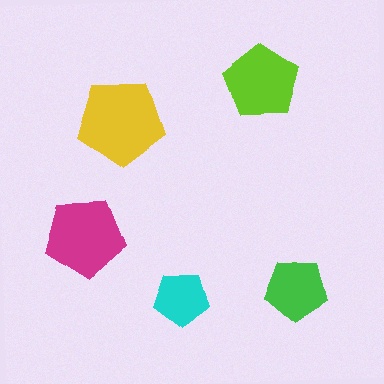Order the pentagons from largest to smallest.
the yellow one, the magenta one, the lime one, the green one, the cyan one.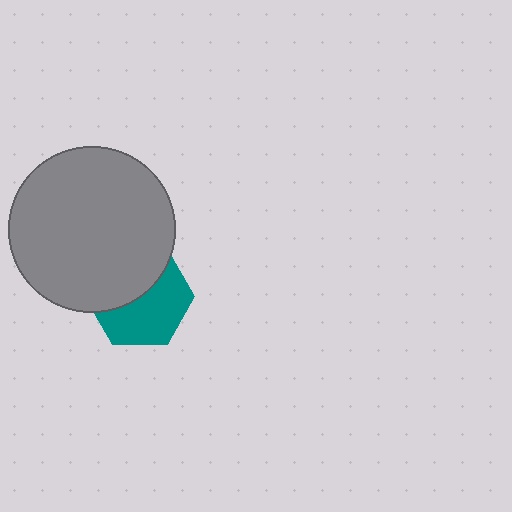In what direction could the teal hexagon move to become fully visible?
The teal hexagon could move down. That would shift it out from behind the gray circle entirely.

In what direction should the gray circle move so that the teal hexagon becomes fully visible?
The gray circle should move up. That is the shortest direction to clear the overlap and leave the teal hexagon fully visible.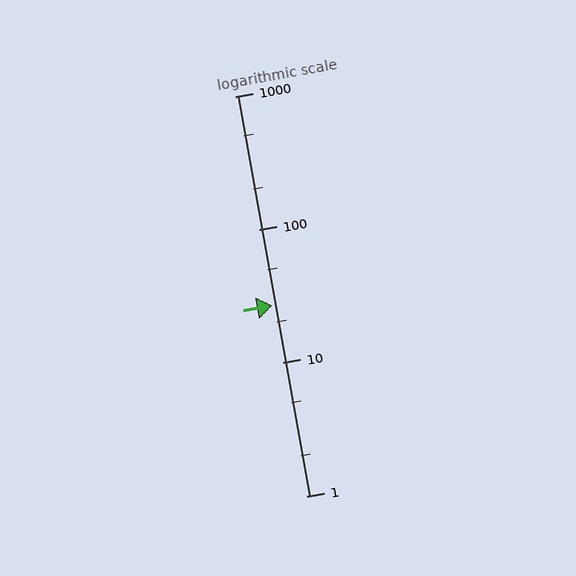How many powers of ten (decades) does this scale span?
The scale spans 3 decades, from 1 to 1000.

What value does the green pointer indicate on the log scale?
The pointer indicates approximately 27.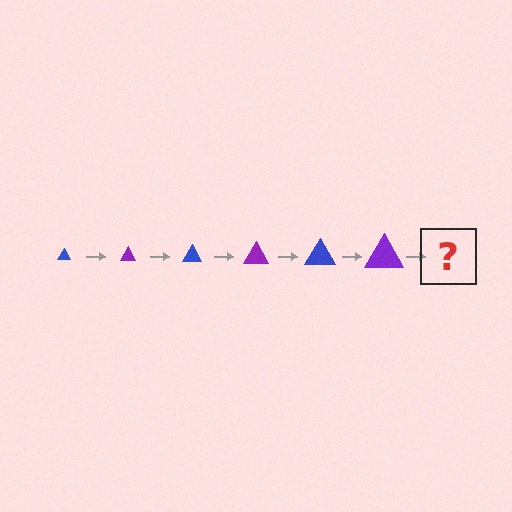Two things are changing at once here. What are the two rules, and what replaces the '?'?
The two rules are that the triangle grows larger each step and the color cycles through blue and purple. The '?' should be a blue triangle, larger than the previous one.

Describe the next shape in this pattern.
It should be a blue triangle, larger than the previous one.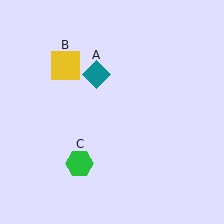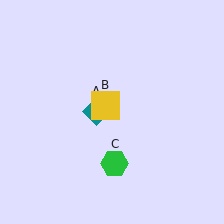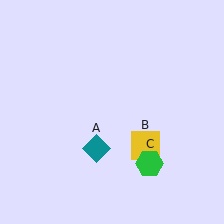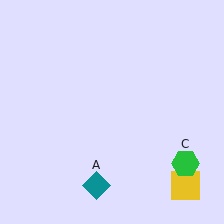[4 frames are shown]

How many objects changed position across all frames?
3 objects changed position: teal diamond (object A), yellow square (object B), green hexagon (object C).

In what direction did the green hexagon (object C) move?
The green hexagon (object C) moved right.